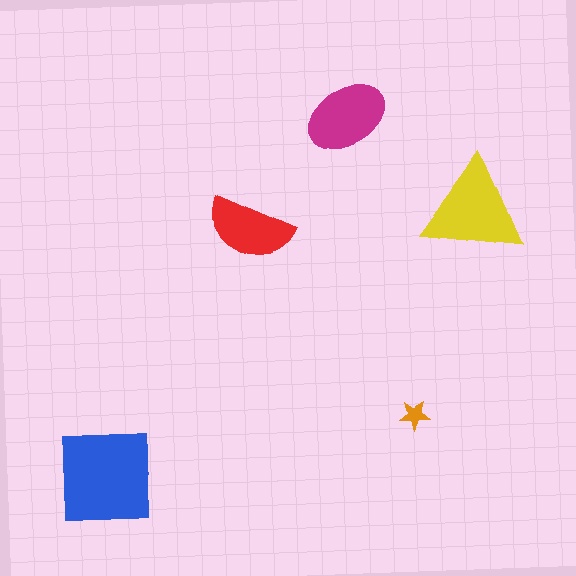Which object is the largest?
The blue square.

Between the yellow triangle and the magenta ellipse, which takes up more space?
The yellow triangle.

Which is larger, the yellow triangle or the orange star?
The yellow triangle.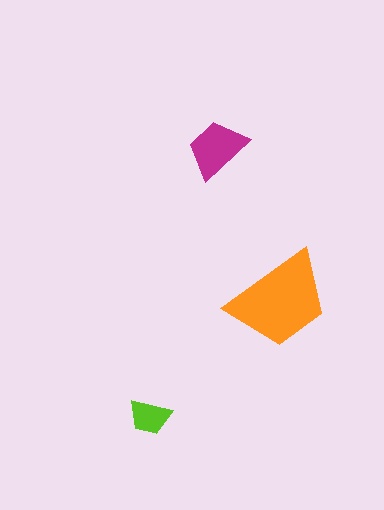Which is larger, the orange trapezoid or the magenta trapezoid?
The orange one.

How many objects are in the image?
There are 3 objects in the image.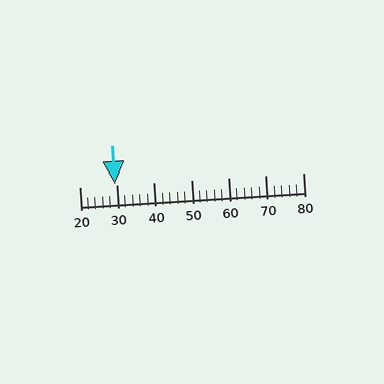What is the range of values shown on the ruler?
The ruler shows values from 20 to 80.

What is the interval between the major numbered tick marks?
The major tick marks are spaced 10 units apart.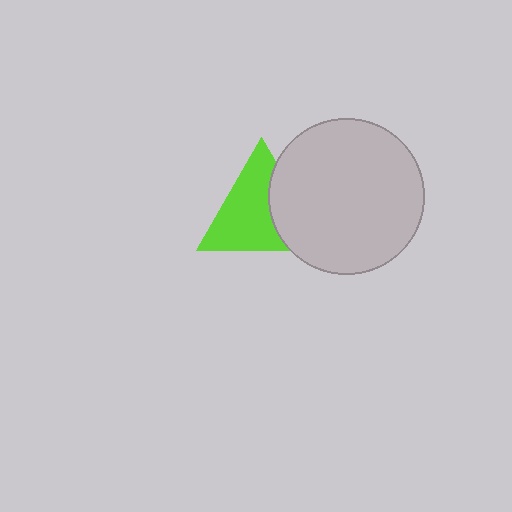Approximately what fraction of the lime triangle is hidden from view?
Roughly 34% of the lime triangle is hidden behind the light gray circle.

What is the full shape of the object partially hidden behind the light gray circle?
The partially hidden object is a lime triangle.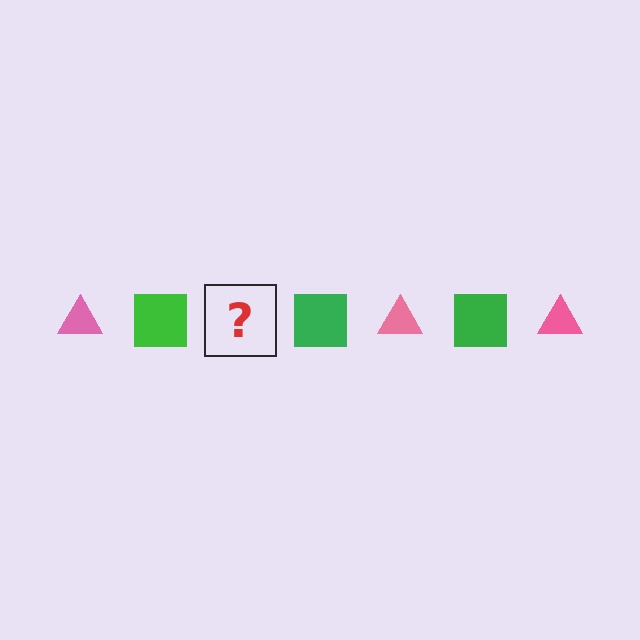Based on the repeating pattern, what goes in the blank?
The blank should be a pink triangle.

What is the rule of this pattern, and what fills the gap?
The rule is that the pattern alternates between pink triangle and green square. The gap should be filled with a pink triangle.